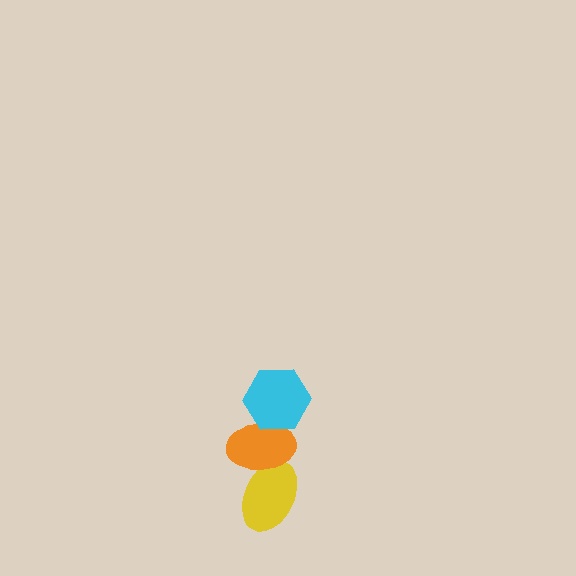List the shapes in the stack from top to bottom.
From top to bottom: the cyan hexagon, the orange ellipse, the yellow ellipse.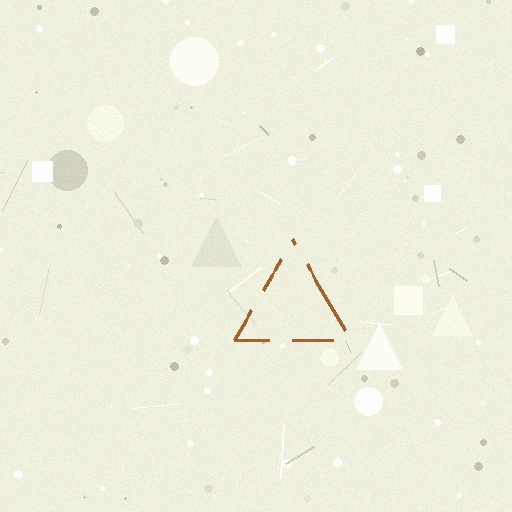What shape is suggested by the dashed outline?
The dashed outline suggests a triangle.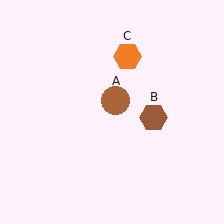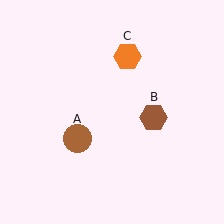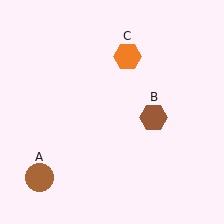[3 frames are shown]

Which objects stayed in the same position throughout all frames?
Brown hexagon (object B) and orange hexagon (object C) remained stationary.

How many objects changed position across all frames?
1 object changed position: brown circle (object A).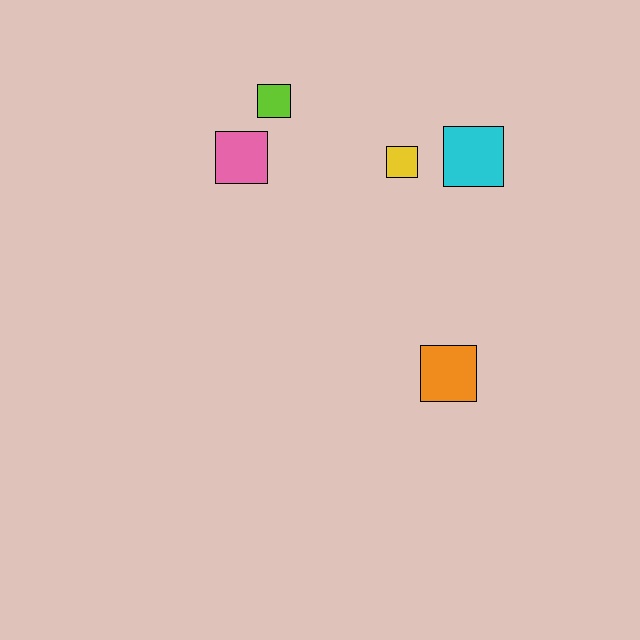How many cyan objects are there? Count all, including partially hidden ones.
There is 1 cyan object.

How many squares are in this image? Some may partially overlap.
There are 5 squares.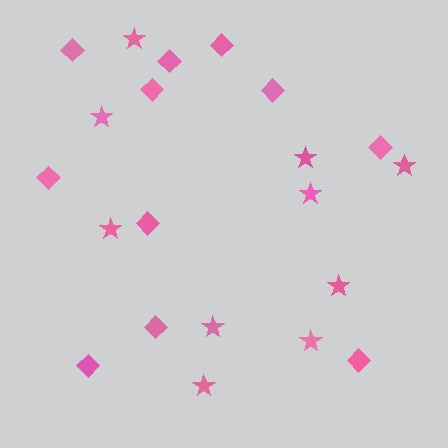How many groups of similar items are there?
There are 2 groups: one group of diamonds (11) and one group of stars (10).